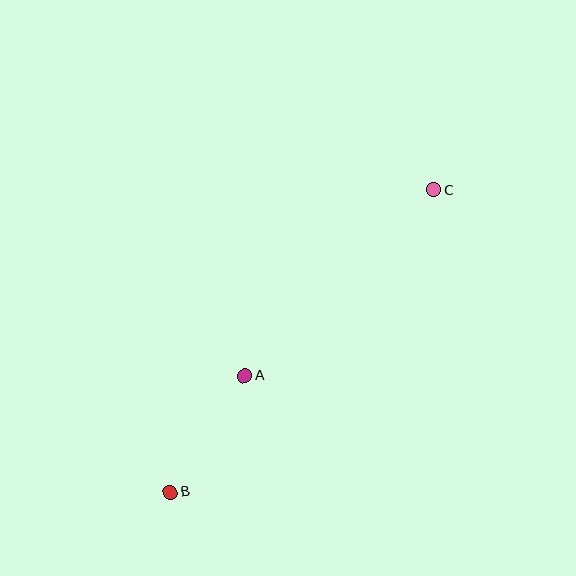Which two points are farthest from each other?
Points B and C are farthest from each other.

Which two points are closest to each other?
Points A and B are closest to each other.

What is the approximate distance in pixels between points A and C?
The distance between A and C is approximately 265 pixels.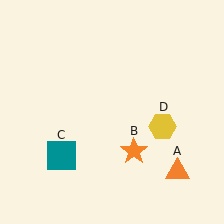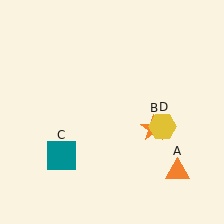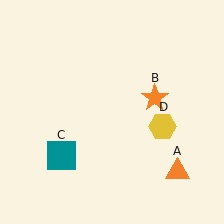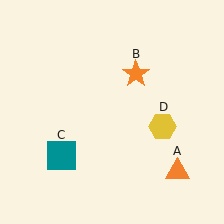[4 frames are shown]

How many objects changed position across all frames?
1 object changed position: orange star (object B).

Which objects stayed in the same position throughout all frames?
Orange triangle (object A) and teal square (object C) and yellow hexagon (object D) remained stationary.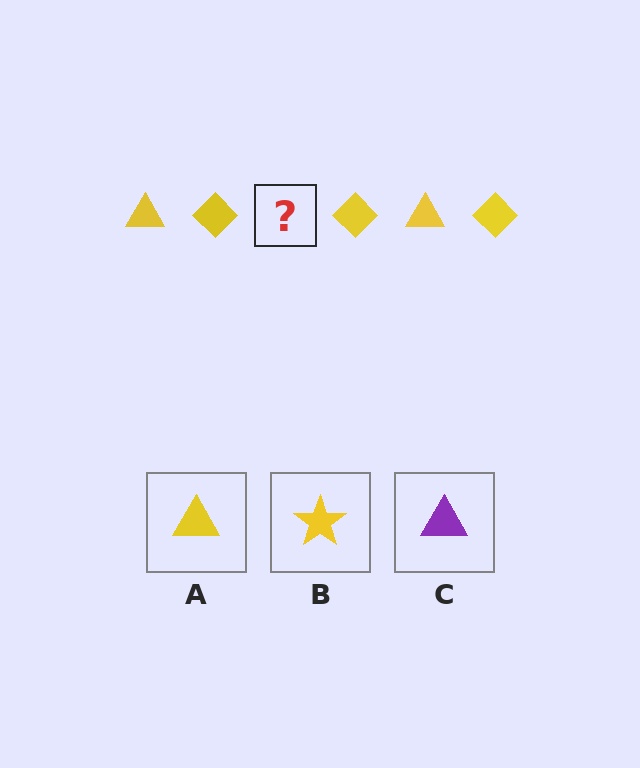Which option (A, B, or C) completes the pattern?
A.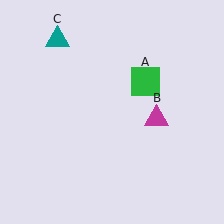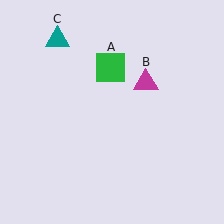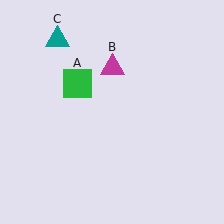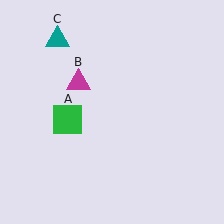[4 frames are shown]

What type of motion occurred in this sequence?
The green square (object A), magenta triangle (object B) rotated counterclockwise around the center of the scene.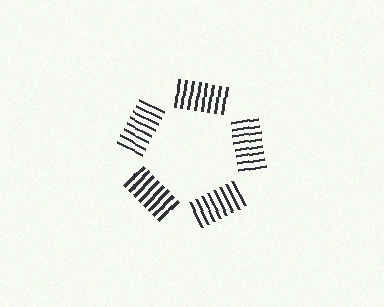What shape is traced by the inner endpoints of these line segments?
An illusory pentagon — the line segments terminate on its edges but no continuous stroke is drawn.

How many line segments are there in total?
40 — 8 along each of the 5 edges.